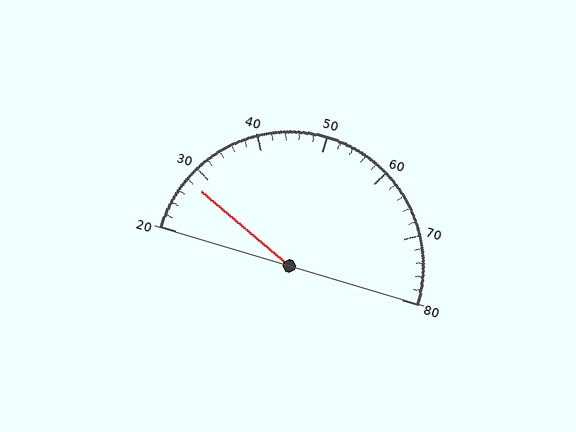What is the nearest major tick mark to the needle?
The nearest major tick mark is 30.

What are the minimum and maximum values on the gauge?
The gauge ranges from 20 to 80.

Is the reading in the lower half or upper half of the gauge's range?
The reading is in the lower half of the range (20 to 80).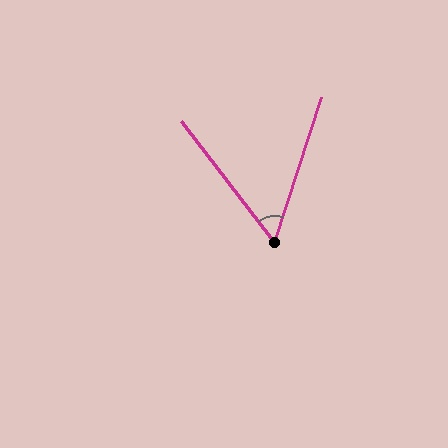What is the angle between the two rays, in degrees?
Approximately 56 degrees.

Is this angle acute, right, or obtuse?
It is acute.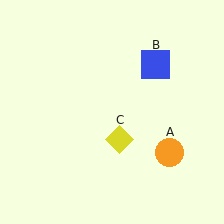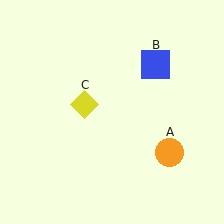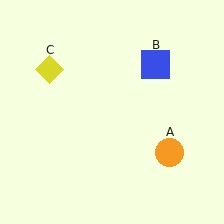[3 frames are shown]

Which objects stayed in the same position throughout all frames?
Orange circle (object A) and blue square (object B) remained stationary.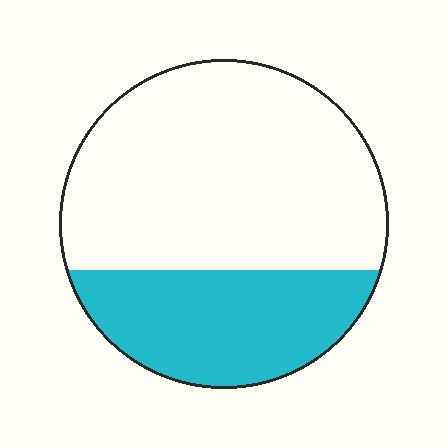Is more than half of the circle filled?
No.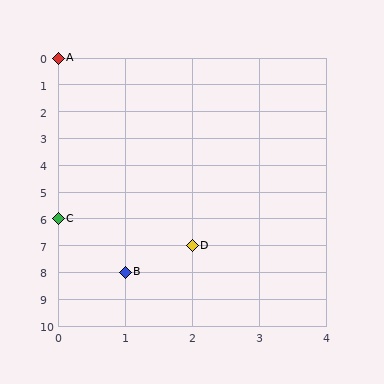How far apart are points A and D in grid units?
Points A and D are 2 columns and 7 rows apart (about 7.3 grid units diagonally).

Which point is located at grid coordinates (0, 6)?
Point C is at (0, 6).